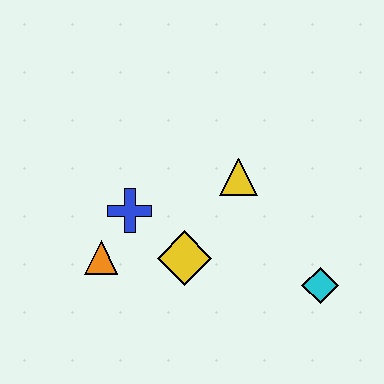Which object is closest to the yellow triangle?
The yellow diamond is closest to the yellow triangle.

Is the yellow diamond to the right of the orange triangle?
Yes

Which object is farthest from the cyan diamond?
The orange triangle is farthest from the cyan diamond.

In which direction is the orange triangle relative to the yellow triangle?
The orange triangle is to the left of the yellow triangle.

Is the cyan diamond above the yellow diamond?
No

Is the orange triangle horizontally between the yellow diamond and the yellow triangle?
No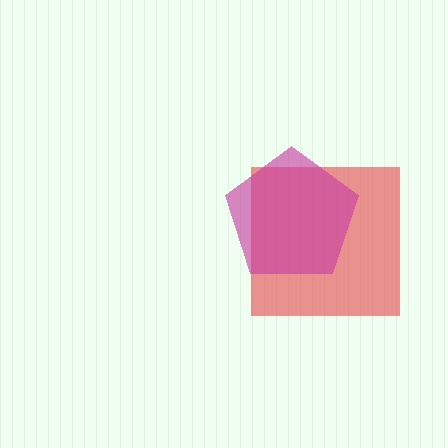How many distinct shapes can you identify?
There are 2 distinct shapes: a red square, a magenta pentagon.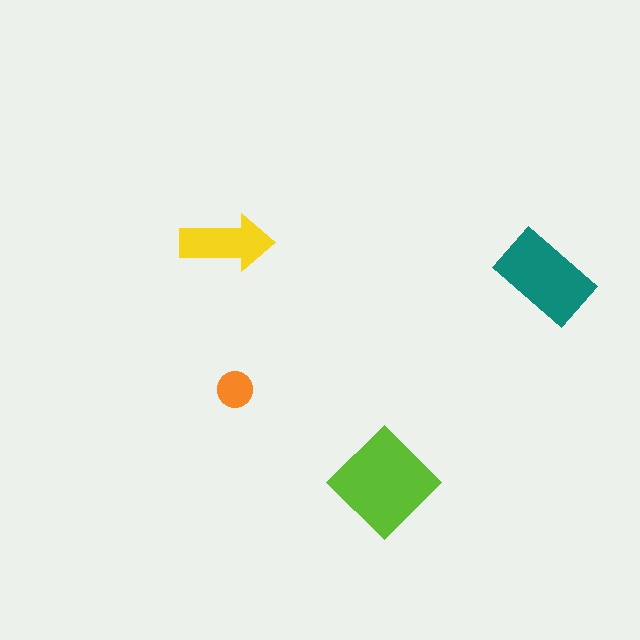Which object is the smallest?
The orange circle.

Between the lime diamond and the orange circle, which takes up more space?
The lime diamond.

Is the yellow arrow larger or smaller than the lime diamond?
Smaller.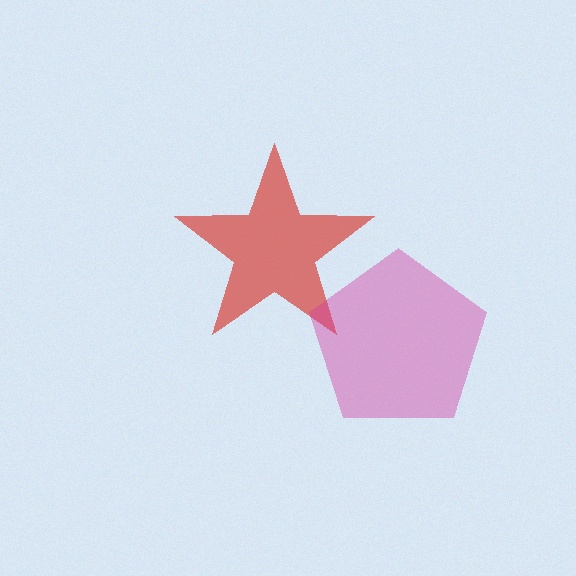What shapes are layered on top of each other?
The layered shapes are: a red star, a magenta pentagon.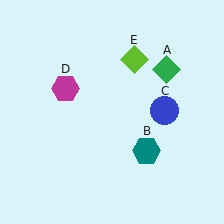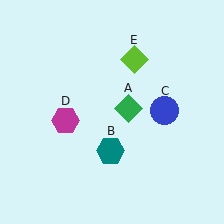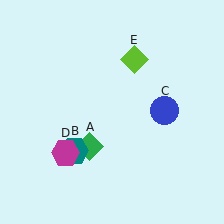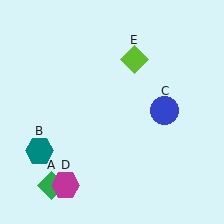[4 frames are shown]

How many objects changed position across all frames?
3 objects changed position: green diamond (object A), teal hexagon (object B), magenta hexagon (object D).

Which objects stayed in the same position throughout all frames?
Blue circle (object C) and lime diamond (object E) remained stationary.